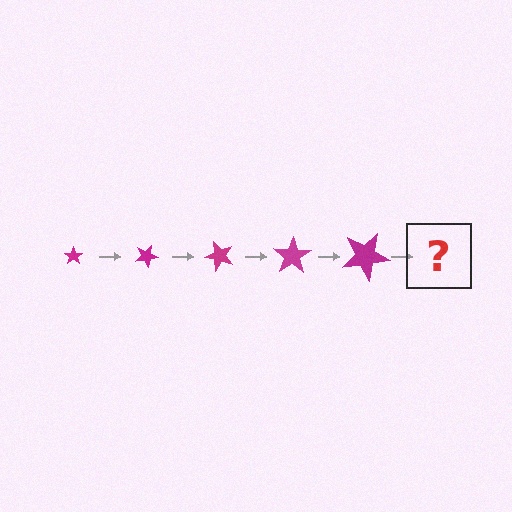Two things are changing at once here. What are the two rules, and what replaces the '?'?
The two rules are that the star grows larger each step and it rotates 25 degrees each step. The '?' should be a star, larger than the previous one and rotated 125 degrees from the start.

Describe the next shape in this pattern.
It should be a star, larger than the previous one and rotated 125 degrees from the start.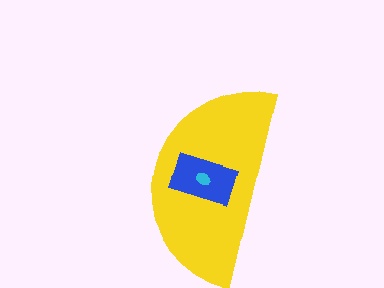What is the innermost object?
The cyan ellipse.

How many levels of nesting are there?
3.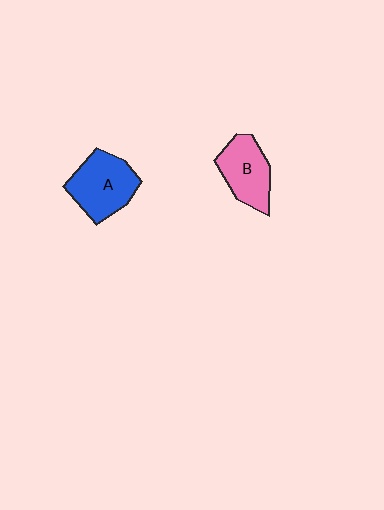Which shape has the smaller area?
Shape B (pink).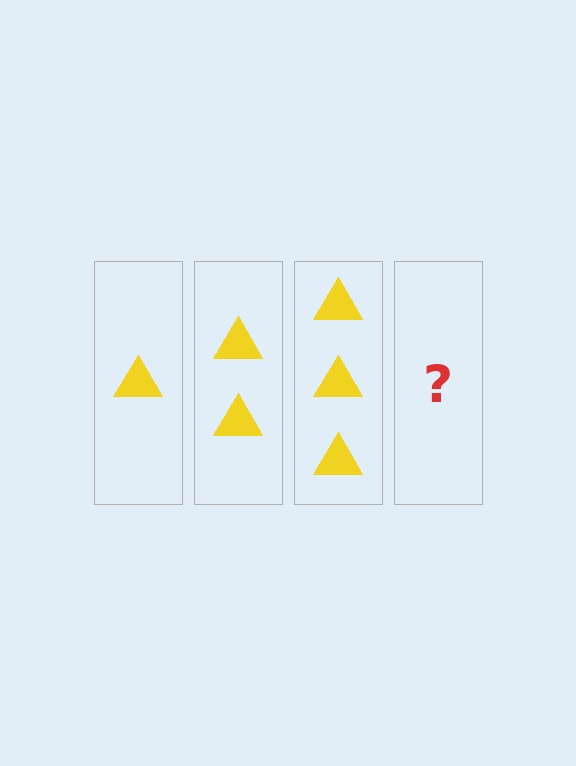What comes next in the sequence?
The next element should be 4 triangles.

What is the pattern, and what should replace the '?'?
The pattern is that each step adds one more triangle. The '?' should be 4 triangles.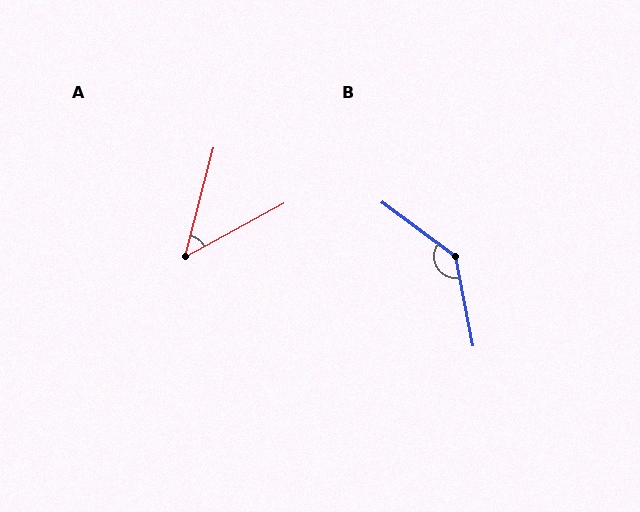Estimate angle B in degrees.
Approximately 138 degrees.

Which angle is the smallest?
A, at approximately 47 degrees.